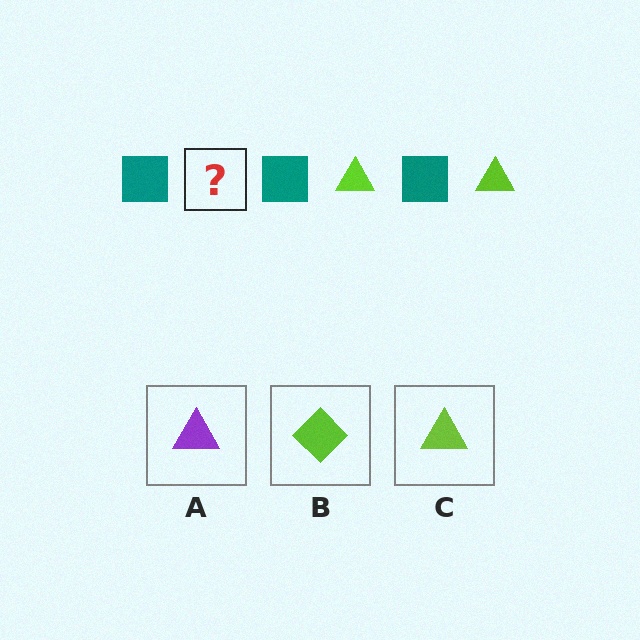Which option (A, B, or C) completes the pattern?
C.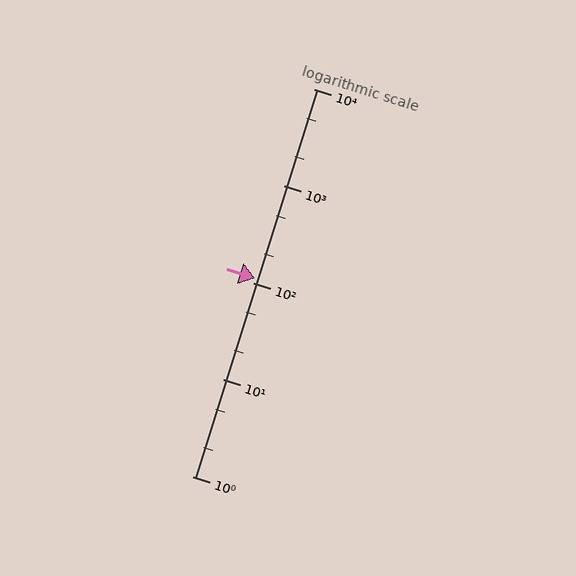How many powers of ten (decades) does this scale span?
The scale spans 4 decades, from 1 to 10000.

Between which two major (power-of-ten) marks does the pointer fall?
The pointer is between 100 and 1000.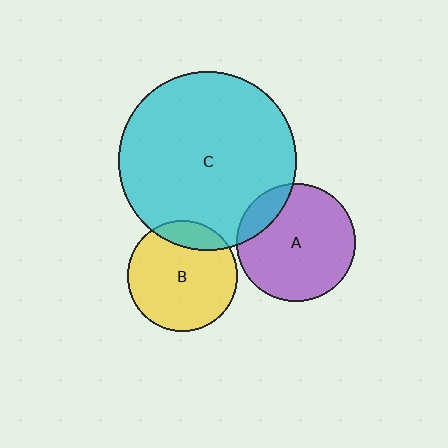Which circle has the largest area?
Circle C (cyan).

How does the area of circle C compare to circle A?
Approximately 2.3 times.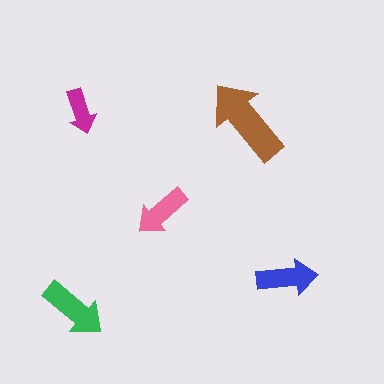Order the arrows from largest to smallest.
the brown one, the green one, the blue one, the pink one, the magenta one.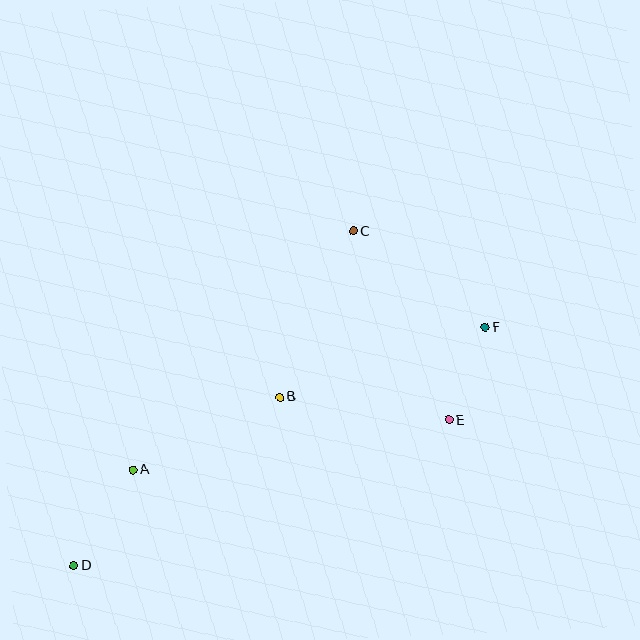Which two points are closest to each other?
Points E and F are closest to each other.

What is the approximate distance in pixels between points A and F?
The distance between A and F is approximately 380 pixels.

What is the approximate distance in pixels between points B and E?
The distance between B and E is approximately 171 pixels.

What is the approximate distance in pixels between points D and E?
The distance between D and E is approximately 402 pixels.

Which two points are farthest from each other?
Points D and F are farthest from each other.